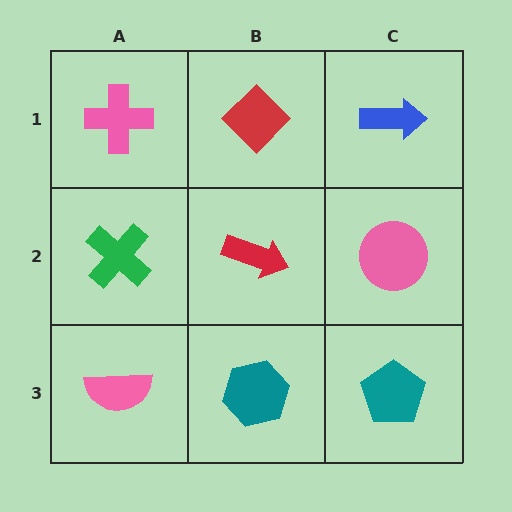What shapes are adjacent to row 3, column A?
A green cross (row 2, column A), a teal hexagon (row 3, column B).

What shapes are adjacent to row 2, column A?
A pink cross (row 1, column A), a pink semicircle (row 3, column A), a red arrow (row 2, column B).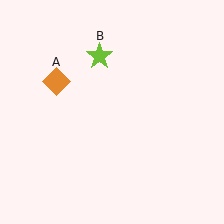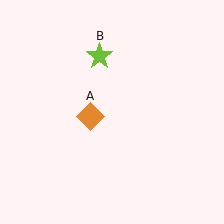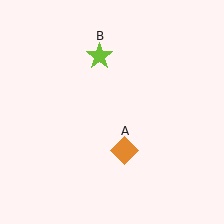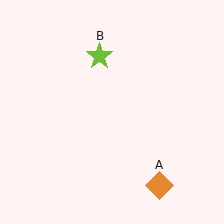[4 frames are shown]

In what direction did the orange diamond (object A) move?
The orange diamond (object A) moved down and to the right.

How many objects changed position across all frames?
1 object changed position: orange diamond (object A).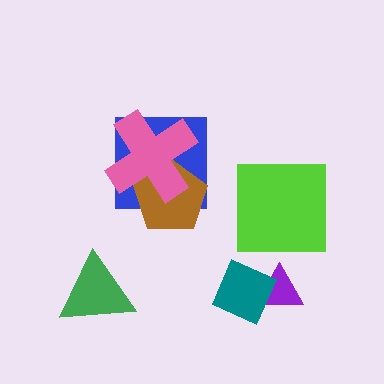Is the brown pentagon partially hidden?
Yes, it is partially covered by another shape.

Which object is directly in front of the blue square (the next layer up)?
The brown pentagon is directly in front of the blue square.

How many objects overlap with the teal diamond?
1 object overlaps with the teal diamond.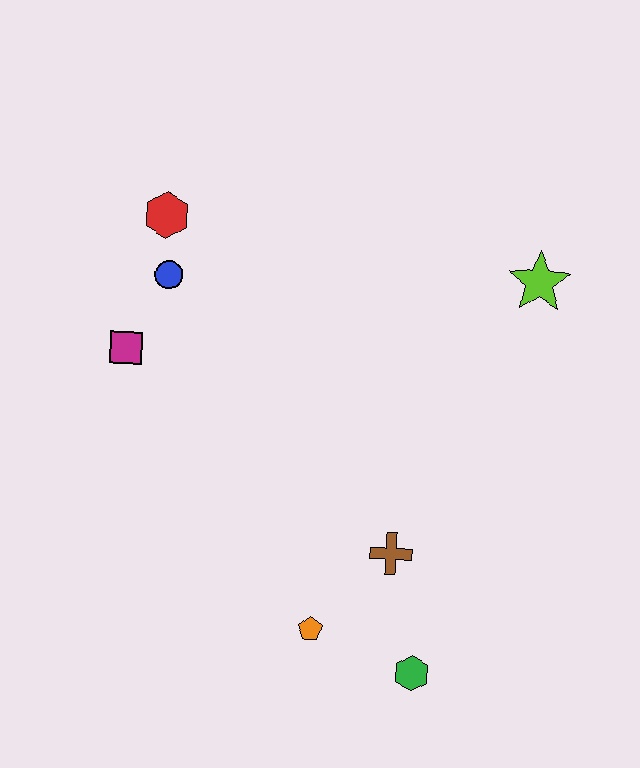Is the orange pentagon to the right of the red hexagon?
Yes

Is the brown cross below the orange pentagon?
No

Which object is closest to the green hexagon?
The orange pentagon is closest to the green hexagon.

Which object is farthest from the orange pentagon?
The red hexagon is farthest from the orange pentagon.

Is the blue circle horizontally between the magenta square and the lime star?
Yes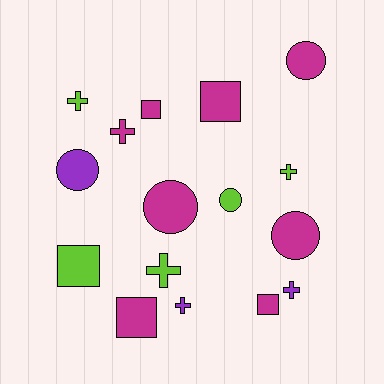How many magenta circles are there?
There are 3 magenta circles.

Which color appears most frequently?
Magenta, with 8 objects.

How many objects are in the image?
There are 16 objects.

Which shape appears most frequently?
Cross, with 6 objects.